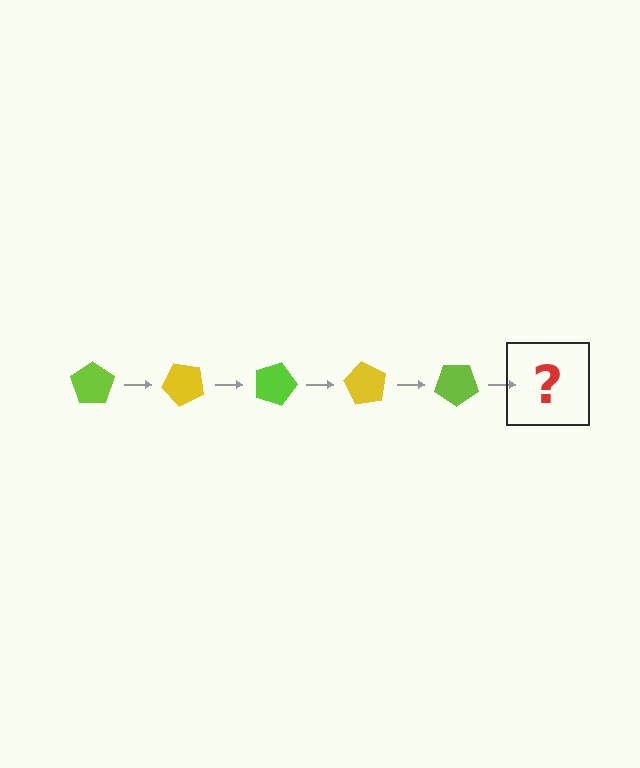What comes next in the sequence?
The next element should be a yellow pentagon, rotated 225 degrees from the start.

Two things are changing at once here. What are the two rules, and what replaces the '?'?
The two rules are that it rotates 45 degrees each step and the color cycles through lime and yellow. The '?' should be a yellow pentagon, rotated 225 degrees from the start.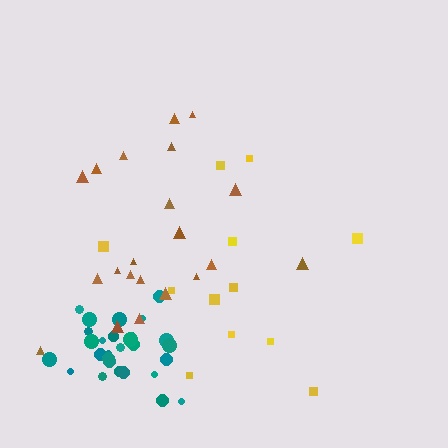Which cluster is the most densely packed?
Teal.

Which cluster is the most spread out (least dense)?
Yellow.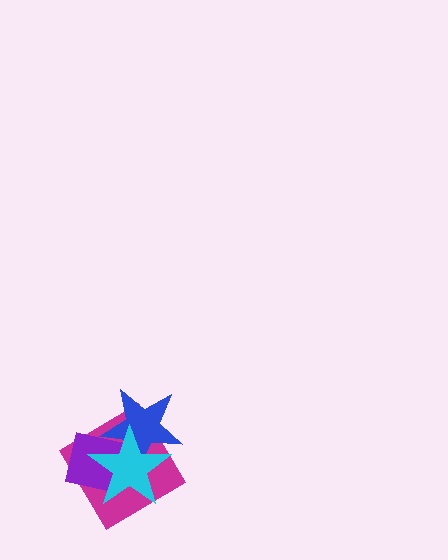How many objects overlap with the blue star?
3 objects overlap with the blue star.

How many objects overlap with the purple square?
3 objects overlap with the purple square.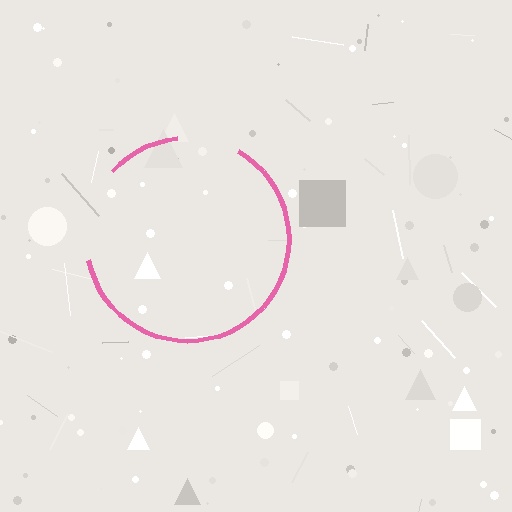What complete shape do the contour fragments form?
The contour fragments form a circle.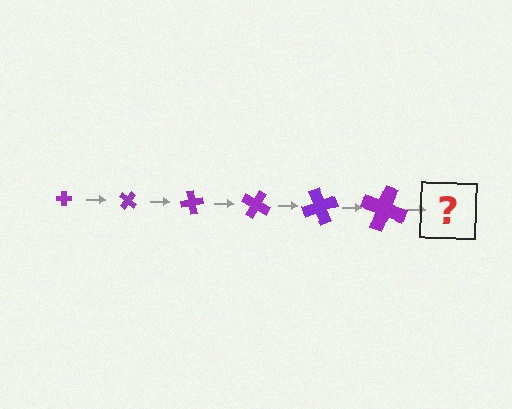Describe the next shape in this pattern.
It should be a cross, larger than the previous one and rotated 240 degrees from the start.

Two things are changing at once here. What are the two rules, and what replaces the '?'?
The two rules are that the cross grows larger each step and it rotates 40 degrees each step. The '?' should be a cross, larger than the previous one and rotated 240 degrees from the start.